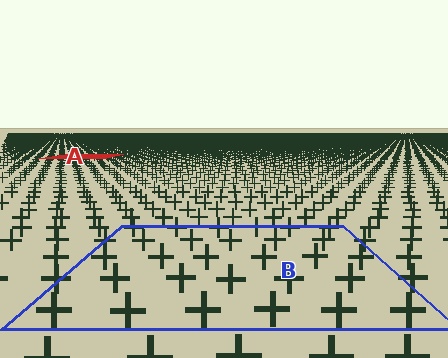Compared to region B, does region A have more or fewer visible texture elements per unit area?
Region A has more texture elements per unit area — they are packed more densely because it is farther away.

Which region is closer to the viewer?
Region B is closer. The texture elements there are larger and more spread out.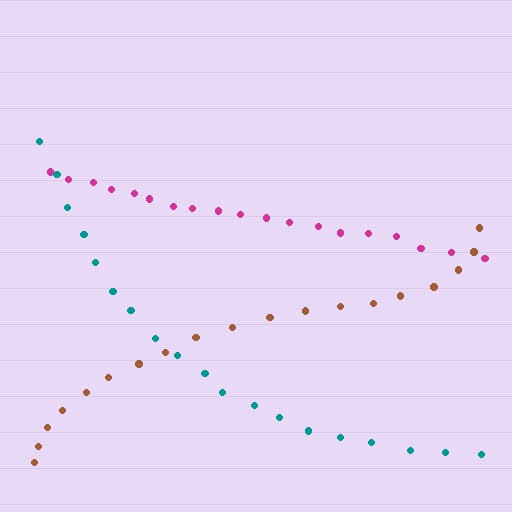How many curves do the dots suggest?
There are 3 distinct paths.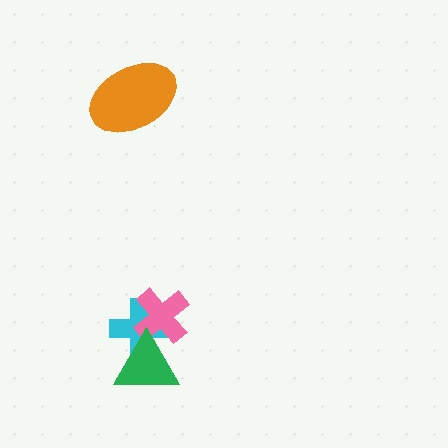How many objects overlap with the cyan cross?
2 objects overlap with the cyan cross.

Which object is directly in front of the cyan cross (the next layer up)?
The pink cross is directly in front of the cyan cross.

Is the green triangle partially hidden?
No, no other shape covers it.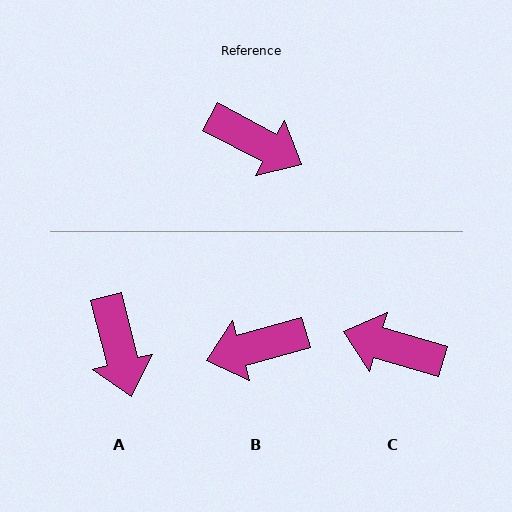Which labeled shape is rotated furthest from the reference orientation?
C, about 169 degrees away.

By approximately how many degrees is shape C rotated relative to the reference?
Approximately 169 degrees clockwise.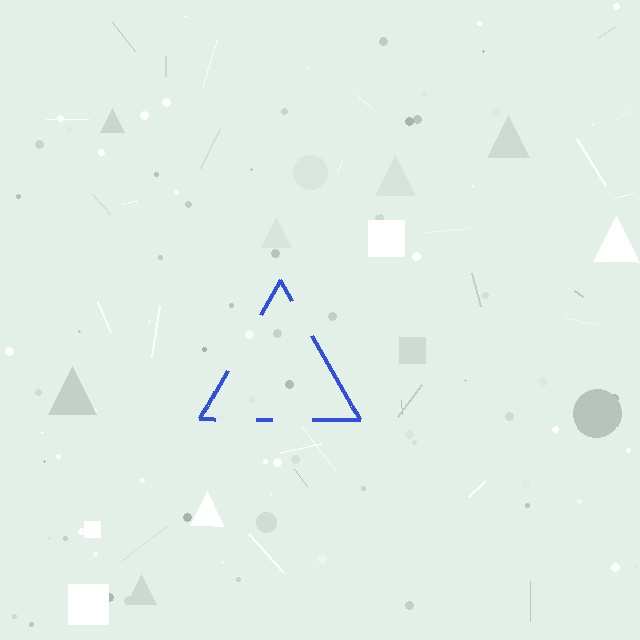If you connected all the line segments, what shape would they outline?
They would outline a triangle.